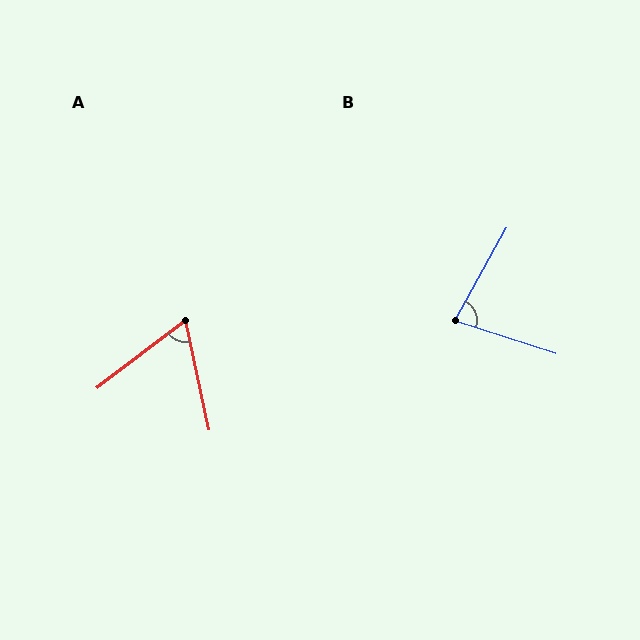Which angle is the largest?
B, at approximately 79 degrees.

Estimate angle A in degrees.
Approximately 64 degrees.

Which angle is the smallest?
A, at approximately 64 degrees.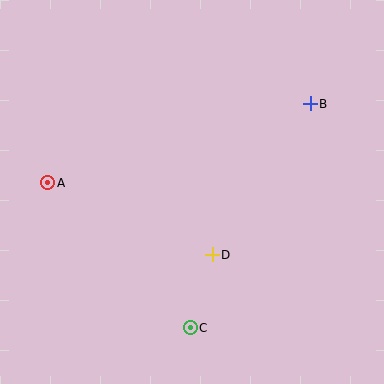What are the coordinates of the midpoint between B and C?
The midpoint between B and C is at (250, 216).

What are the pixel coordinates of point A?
Point A is at (48, 183).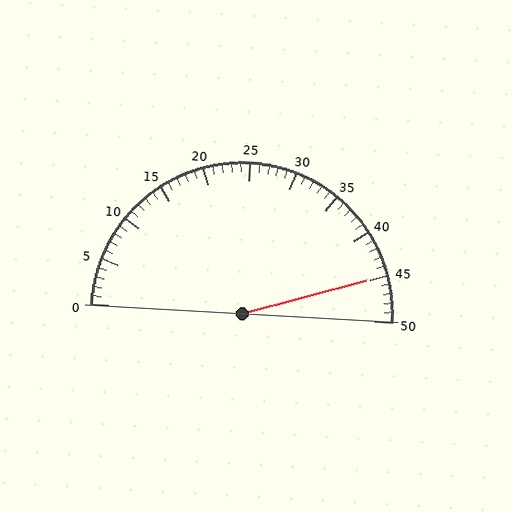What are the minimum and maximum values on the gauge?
The gauge ranges from 0 to 50.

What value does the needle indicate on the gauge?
The needle indicates approximately 45.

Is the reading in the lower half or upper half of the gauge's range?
The reading is in the upper half of the range (0 to 50).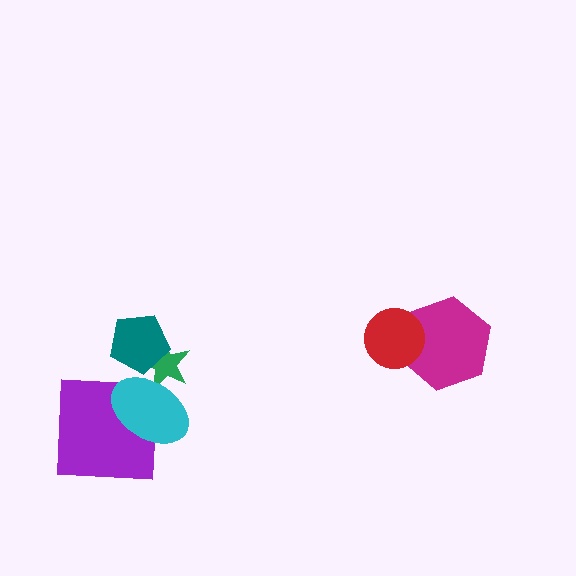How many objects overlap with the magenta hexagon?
1 object overlaps with the magenta hexagon.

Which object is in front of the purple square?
The cyan ellipse is in front of the purple square.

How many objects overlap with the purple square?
1 object overlaps with the purple square.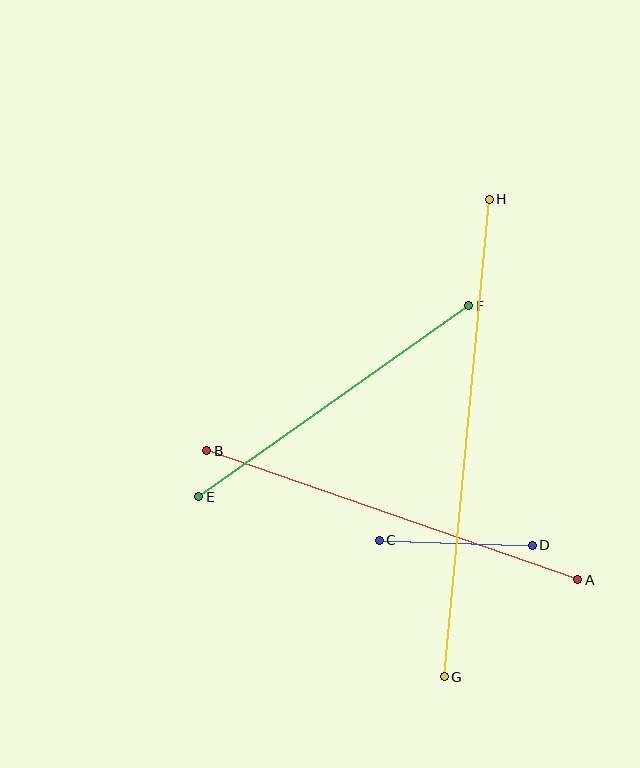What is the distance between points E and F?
The distance is approximately 331 pixels.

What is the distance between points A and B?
The distance is approximately 393 pixels.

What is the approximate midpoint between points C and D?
The midpoint is at approximately (456, 543) pixels.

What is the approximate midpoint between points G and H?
The midpoint is at approximately (467, 438) pixels.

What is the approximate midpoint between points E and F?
The midpoint is at approximately (334, 401) pixels.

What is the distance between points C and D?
The distance is approximately 153 pixels.